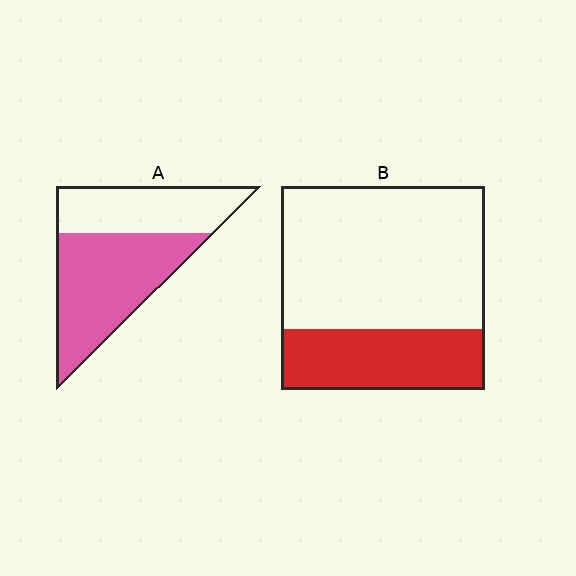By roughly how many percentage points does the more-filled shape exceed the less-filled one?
By roughly 30 percentage points (A over B).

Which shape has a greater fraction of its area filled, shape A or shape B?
Shape A.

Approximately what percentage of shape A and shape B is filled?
A is approximately 60% and B is approximately 30%.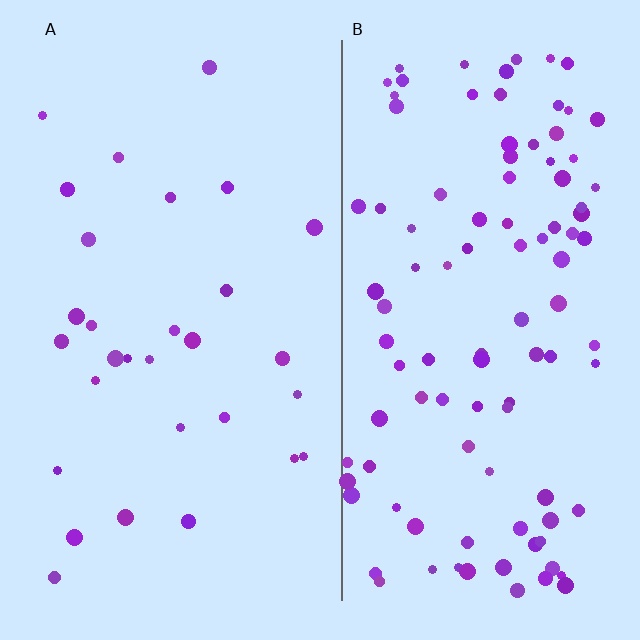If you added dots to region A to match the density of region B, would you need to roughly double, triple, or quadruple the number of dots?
Approximately triple.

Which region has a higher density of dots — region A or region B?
B (the right).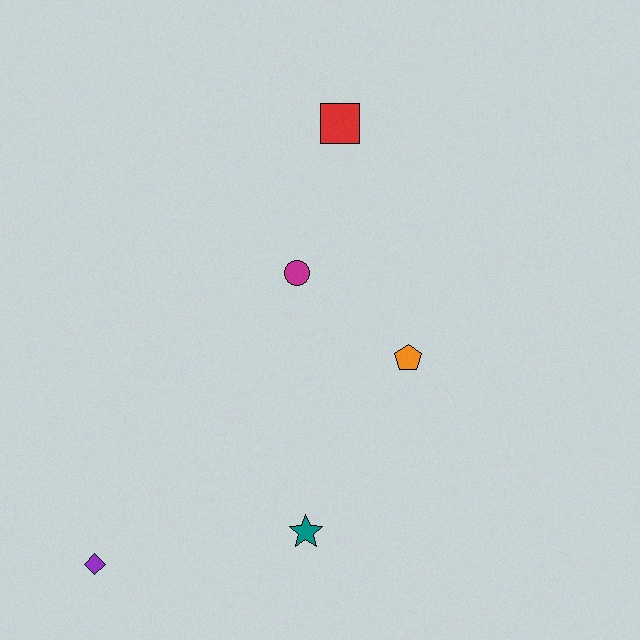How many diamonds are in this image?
There is 1 diamond.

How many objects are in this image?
There are 5 objects.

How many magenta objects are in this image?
There is 1 magenta object.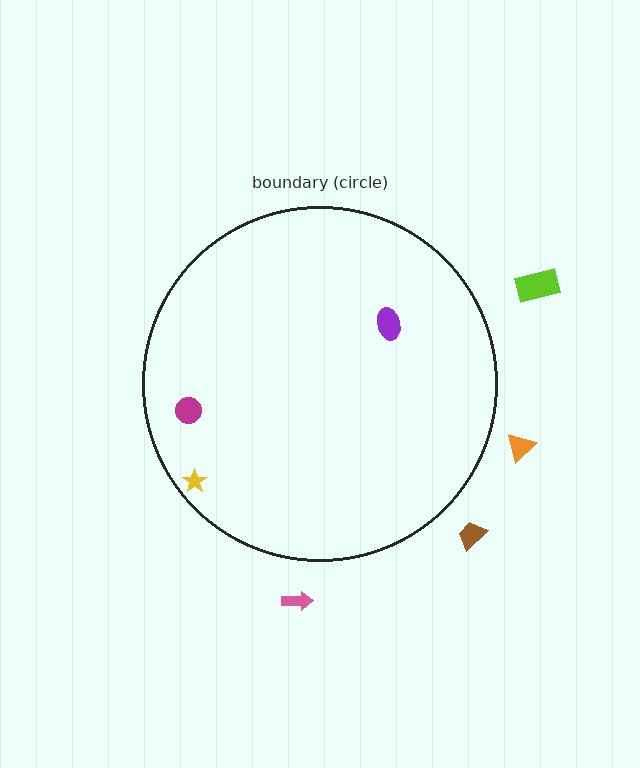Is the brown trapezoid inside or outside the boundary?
Outside.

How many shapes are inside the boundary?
3 inside, 4 outside.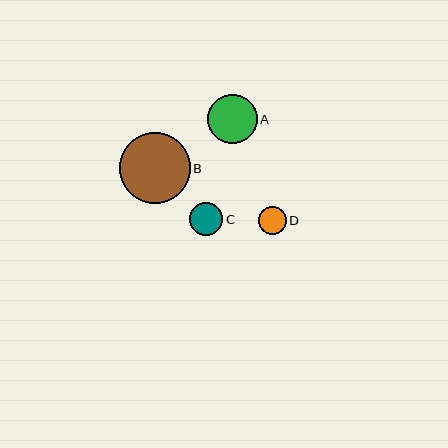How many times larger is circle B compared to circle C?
Circle B is approximately 2.1 times the size of circle C.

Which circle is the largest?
Circle B is the largest with a size of approximately 71 pixels.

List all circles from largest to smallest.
From largest to smallest: B, A, C, D.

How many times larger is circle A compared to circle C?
Circle A is approximately 1.5 times the size of circle C.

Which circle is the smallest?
Circle D is the smallest with a size of approximately 28 pixels.